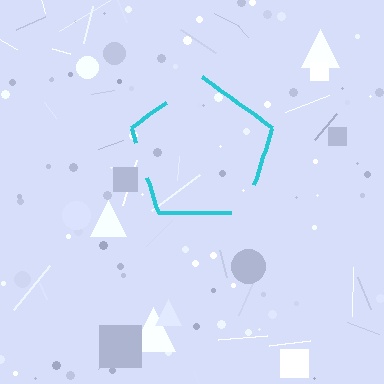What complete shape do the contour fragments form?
The contour fragments form a pentagon.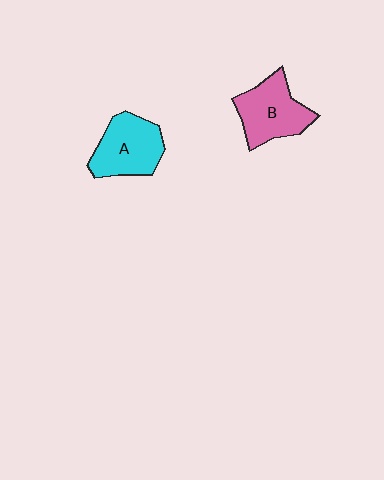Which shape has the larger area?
Shape A (cyan).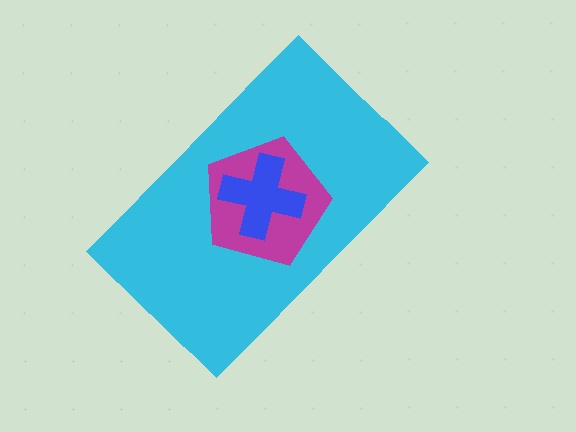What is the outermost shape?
The cyan rectangle.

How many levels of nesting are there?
3.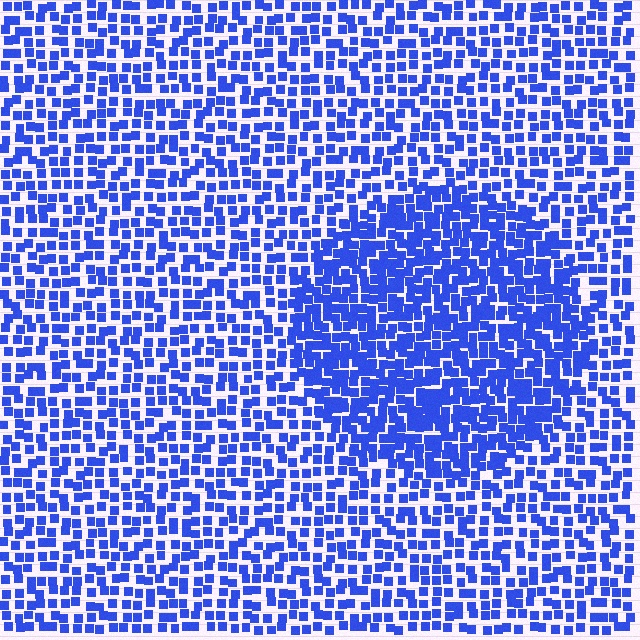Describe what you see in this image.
The image contains small blue elements arranged at two different densities. A circle-shaped region is visible where the elements are more densely packed than the surrounding area.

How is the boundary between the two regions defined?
The boundary is defined by a change in element density (approximately 1.7x ratio). All elements are the same color, size, and shape.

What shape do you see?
I see a circle.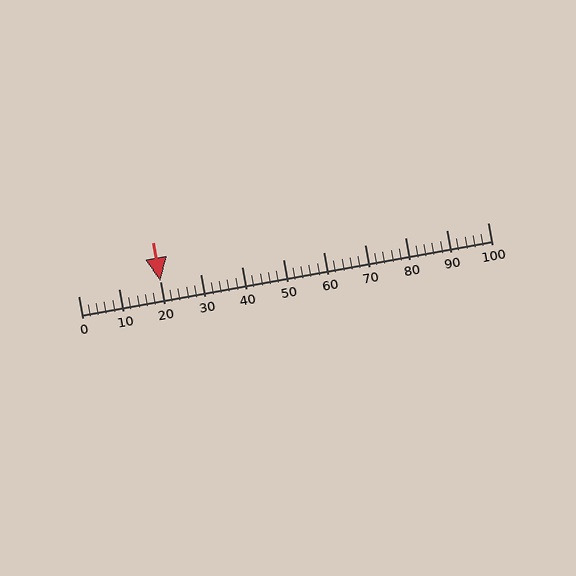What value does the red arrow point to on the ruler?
The red arrow points to approximately 20.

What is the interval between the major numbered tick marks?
The major tick marks are spaced 10 units apart.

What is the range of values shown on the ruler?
The ruler shows values from 0 to 100.